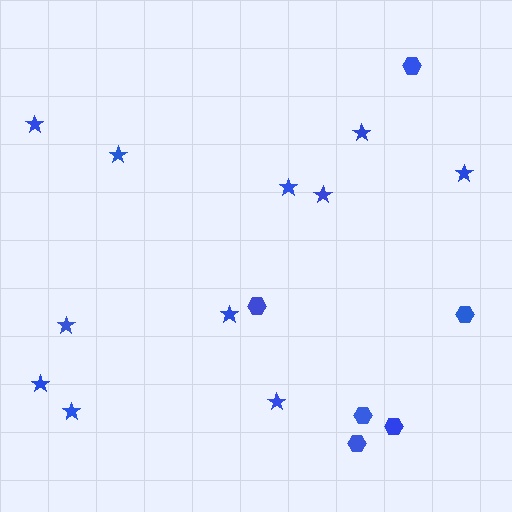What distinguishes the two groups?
There are 2 groups: one group of stars (11) and one group of hexagons (6).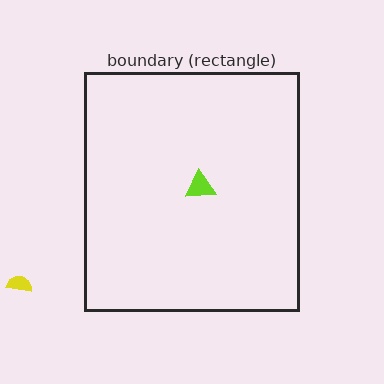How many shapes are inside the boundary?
1 inside, 1 outside.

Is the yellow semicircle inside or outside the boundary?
Outside.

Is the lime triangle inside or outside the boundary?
Inside.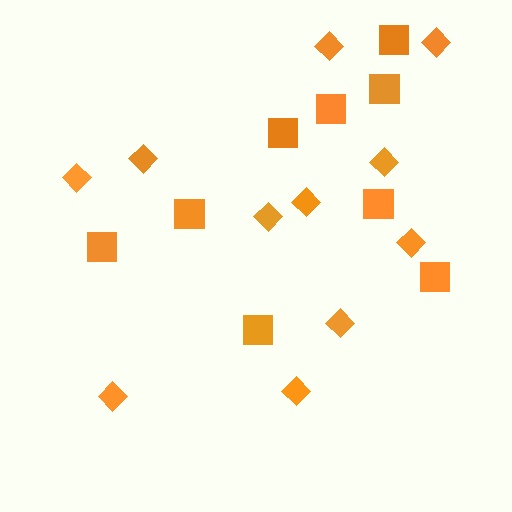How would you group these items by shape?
There are 2 groups: one group of diamonds (11) and one group of squares (9).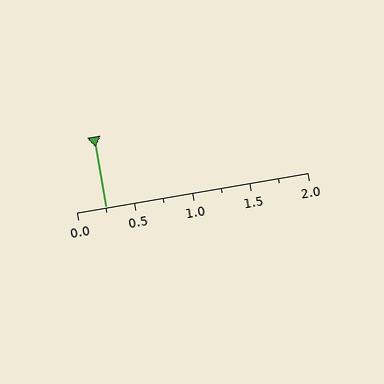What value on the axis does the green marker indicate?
The marker indicates approximately 0.25.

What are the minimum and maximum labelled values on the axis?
The axis runs from 0.0 to 2.0.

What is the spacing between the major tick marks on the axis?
The major ticks are spaced 0.5 apart.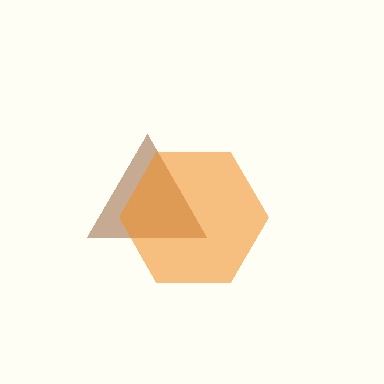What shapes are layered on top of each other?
The layered shapes are: a brown triangle, an orange hexagon.